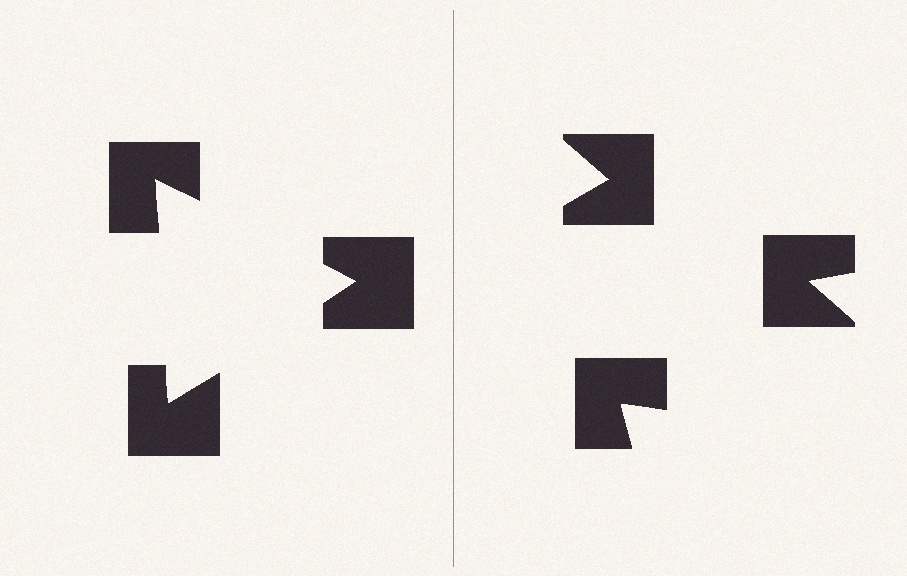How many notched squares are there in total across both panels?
6 — 3 on each side.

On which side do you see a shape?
An illusory triangle appears on the left side. On the right side the wedge cuts are rotated, so no coherent shape forms.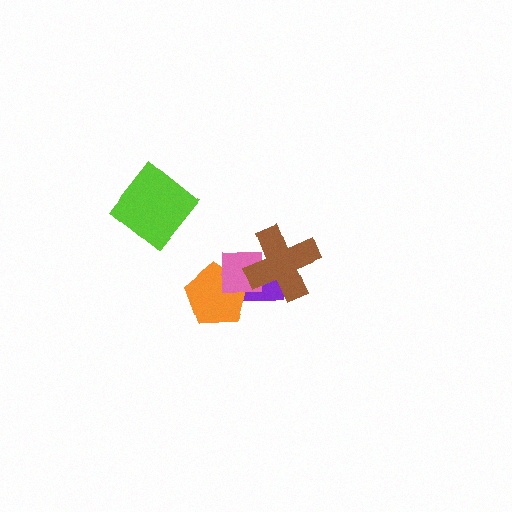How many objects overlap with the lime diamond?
0 objects overlap with the lime diamond.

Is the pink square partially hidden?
Yes, it is partially covered by another shape.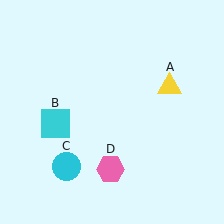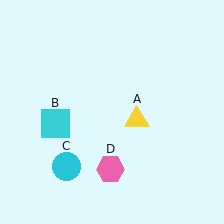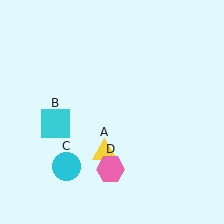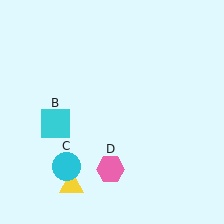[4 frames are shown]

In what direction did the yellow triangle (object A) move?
The yellow triangle (object A) moved down and to the left.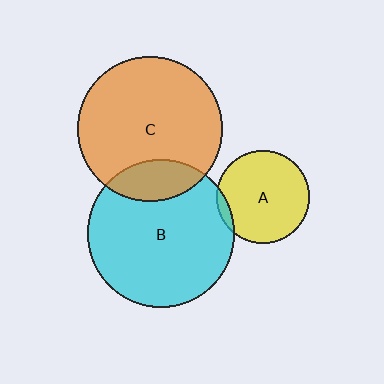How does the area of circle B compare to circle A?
Approximately 2.5 times.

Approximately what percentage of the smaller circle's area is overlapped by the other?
Approximately 5%.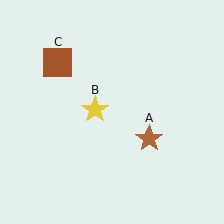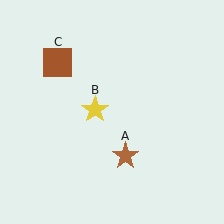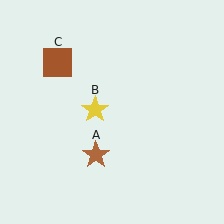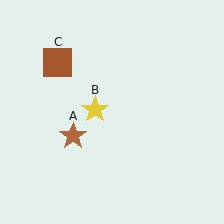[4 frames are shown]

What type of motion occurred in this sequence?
The brown star (object A) rotated clockwise around the center of the scene.